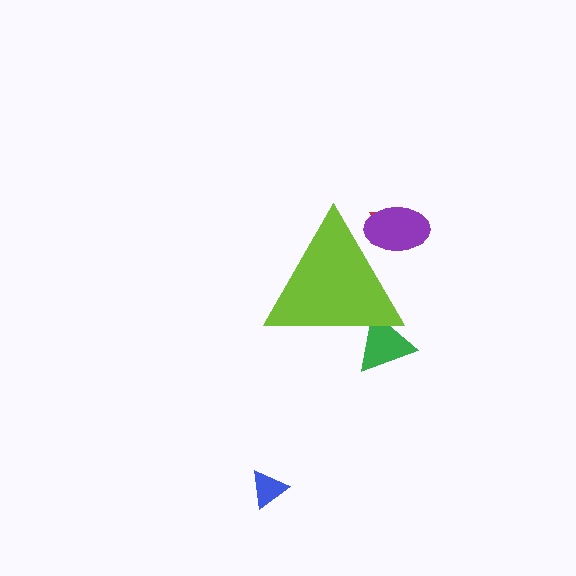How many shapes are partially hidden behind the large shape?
3 shapes are partially hidden.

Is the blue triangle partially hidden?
No, the blue triangle is fully visible.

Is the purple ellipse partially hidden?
Yes, the purple ellipse is partially hidden behind the lime triangle.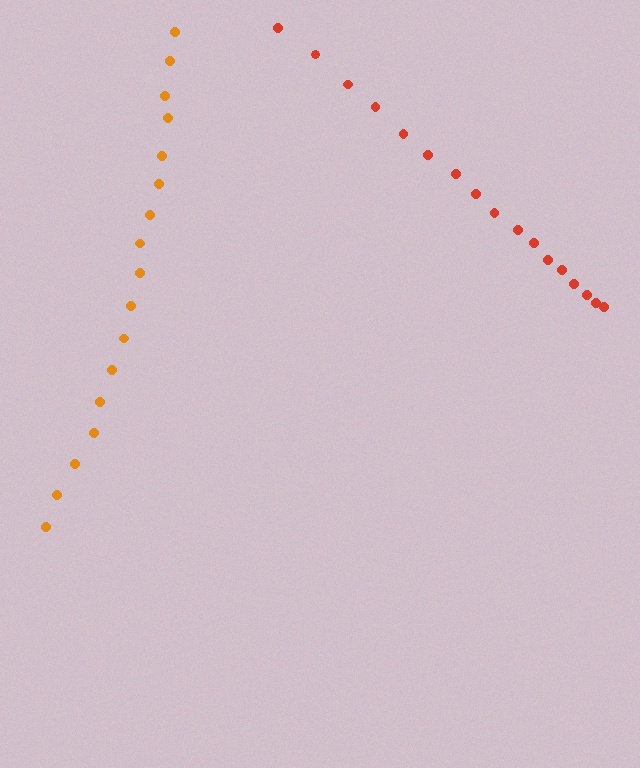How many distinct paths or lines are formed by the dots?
There are 2 distinct paths.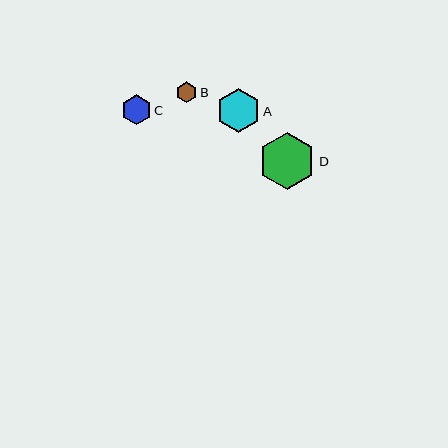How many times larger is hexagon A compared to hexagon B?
Hexagon A is approximately 2.1 times the size of hexagon B.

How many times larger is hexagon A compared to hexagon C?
Hexagon A is approximately 1.5 times the size of hexagon C.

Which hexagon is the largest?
Hexagon D is the largest with a size of approximately 57 pixels.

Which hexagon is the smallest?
Hexagon B is the smallest with a size of approximately 21 pixels.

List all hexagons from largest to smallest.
From largest to smallest: D, A, C, B.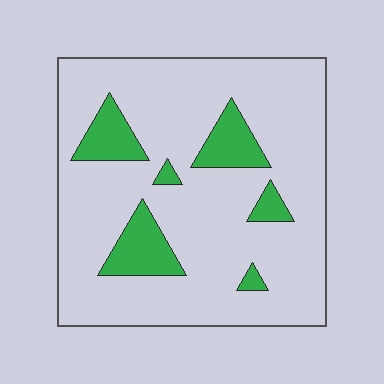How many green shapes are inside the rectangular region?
6.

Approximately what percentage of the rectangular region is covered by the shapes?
Approximately 15%.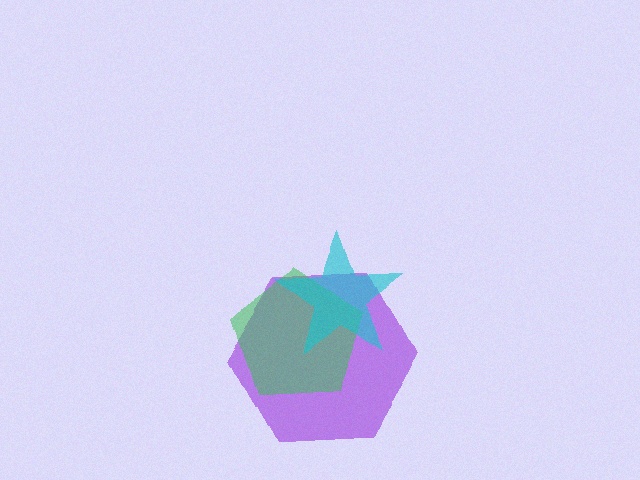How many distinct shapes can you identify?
There are 3 distinct shapes: a purple hexagon, a green pentagon, a cyan star.